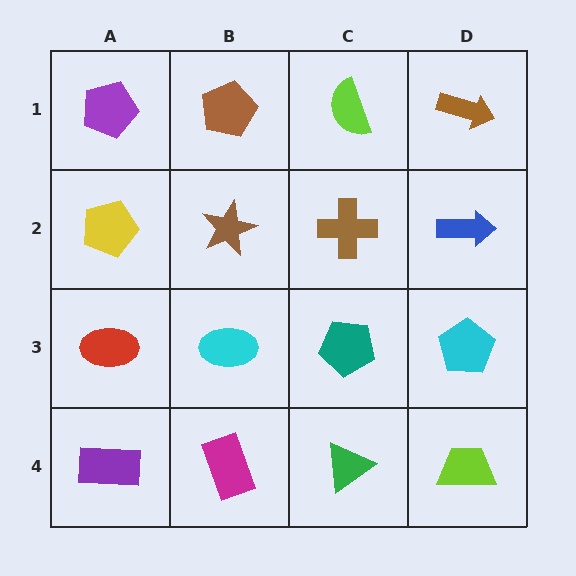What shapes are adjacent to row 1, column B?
A brown star (row 2, column B), a purple pentagon (row 1, column A), a lime semicircle (row 1, column C).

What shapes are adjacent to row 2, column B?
A brown pentagon (row 1, column B), a cyan ellipse (row 3, column B), a yellow pentagon (row 2, column A), a brown cross (row 2, column C).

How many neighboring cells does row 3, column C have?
4.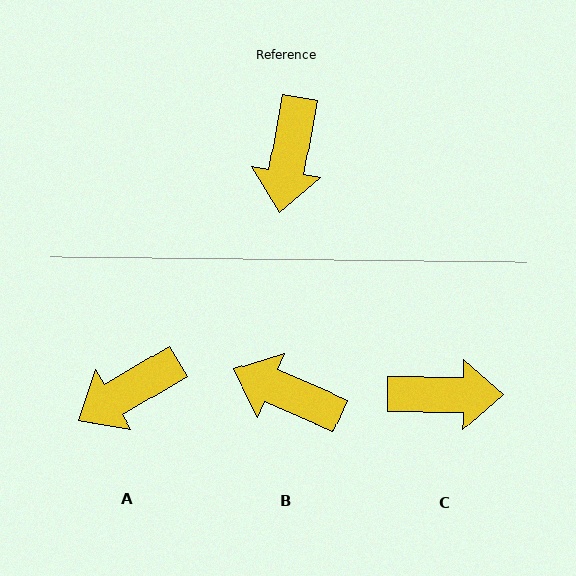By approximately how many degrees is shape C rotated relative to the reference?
Approximately 100 degrees counter-clockwise.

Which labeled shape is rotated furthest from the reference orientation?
B, about 104 degrees away.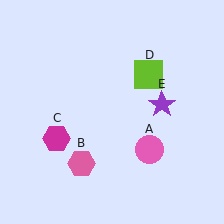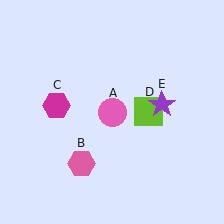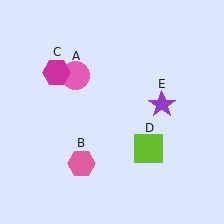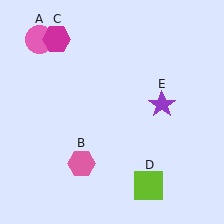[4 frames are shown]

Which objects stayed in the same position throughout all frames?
Pink hexagon (object B) and purple star (object E) remained stationary.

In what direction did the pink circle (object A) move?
The pink circle (object A) moved up and to the left.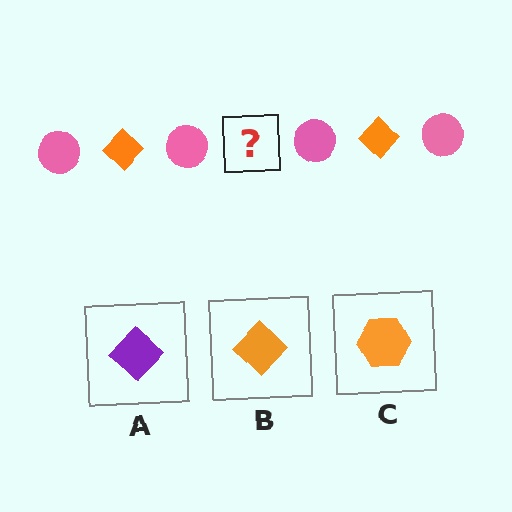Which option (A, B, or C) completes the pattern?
B.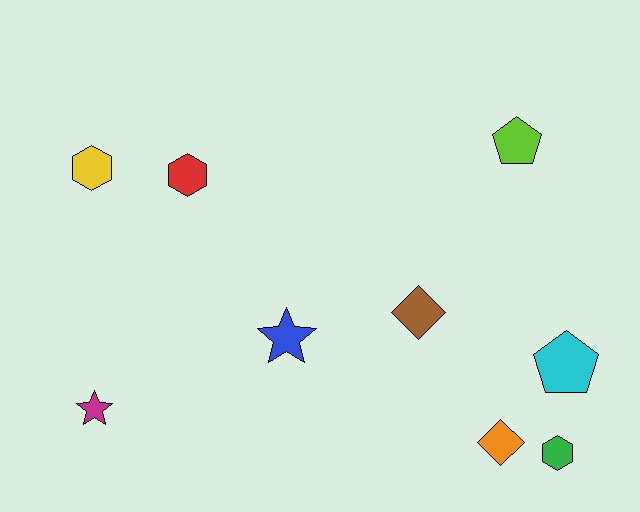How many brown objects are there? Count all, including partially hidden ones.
There is 1 brown object.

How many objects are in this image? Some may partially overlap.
There are 9 objects.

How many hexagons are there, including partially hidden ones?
There are 3 hexagons.